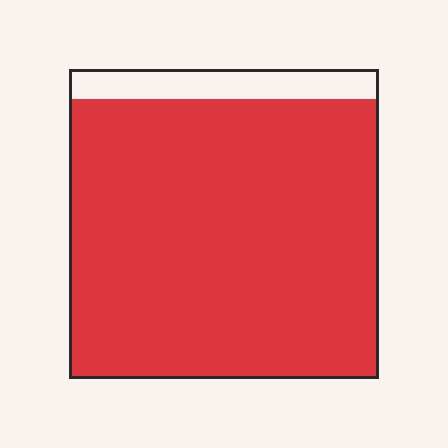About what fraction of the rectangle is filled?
About nine tenths (9/10).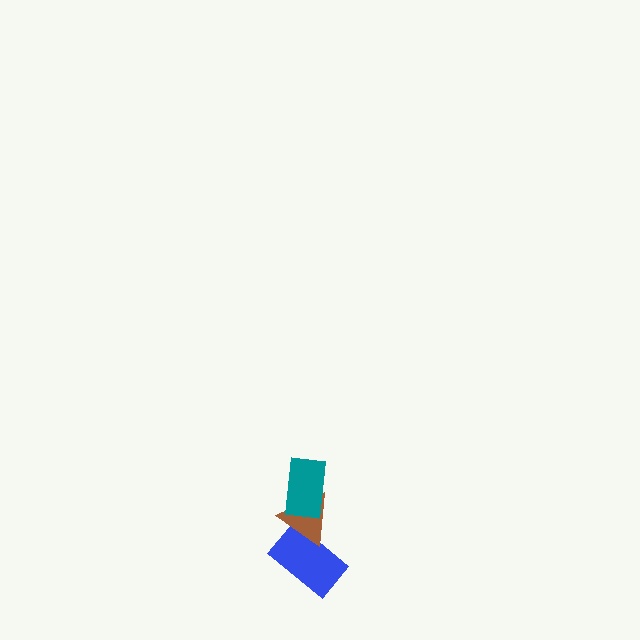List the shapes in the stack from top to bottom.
From top to bottom: the teal rectangle, the brown triangle, the blue rectangle.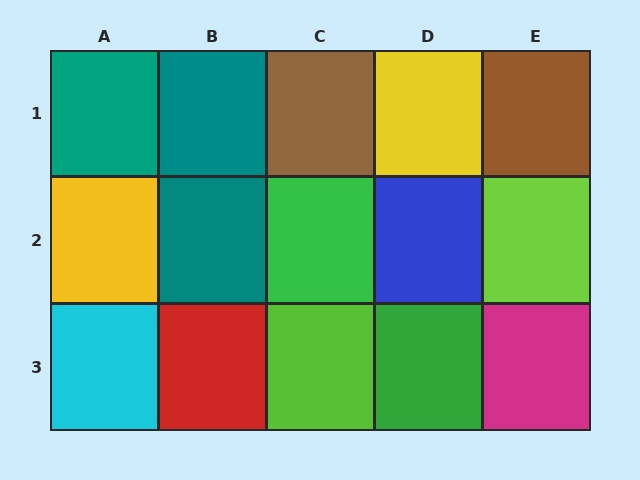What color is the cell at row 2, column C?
Green.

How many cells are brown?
2 cells are brown.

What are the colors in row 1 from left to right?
Teal, teal, brown, yellow, brown.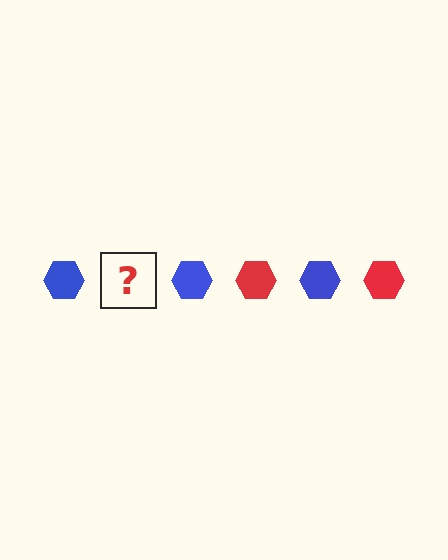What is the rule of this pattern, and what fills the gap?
The rule is that the pattern cycles through blue, red hexagons. The gap should be filled with a red hexagon.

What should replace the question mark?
The question mark should be replaced with a red hexagon.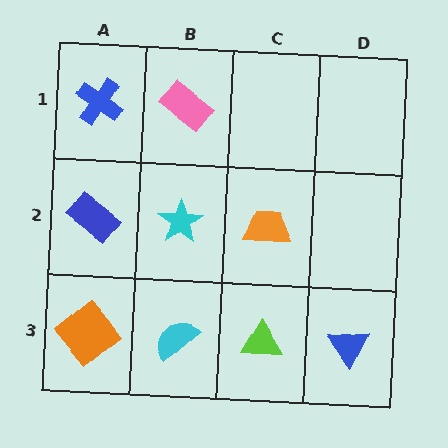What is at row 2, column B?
A cyan star.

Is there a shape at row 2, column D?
No, that cell is empty.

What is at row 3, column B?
A cyan semicircle.